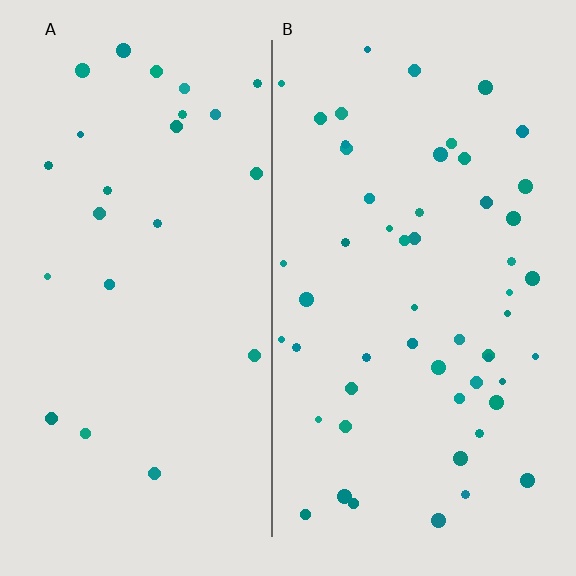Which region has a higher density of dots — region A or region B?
B (the right).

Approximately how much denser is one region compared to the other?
Approximately 2.3× — region B over region A.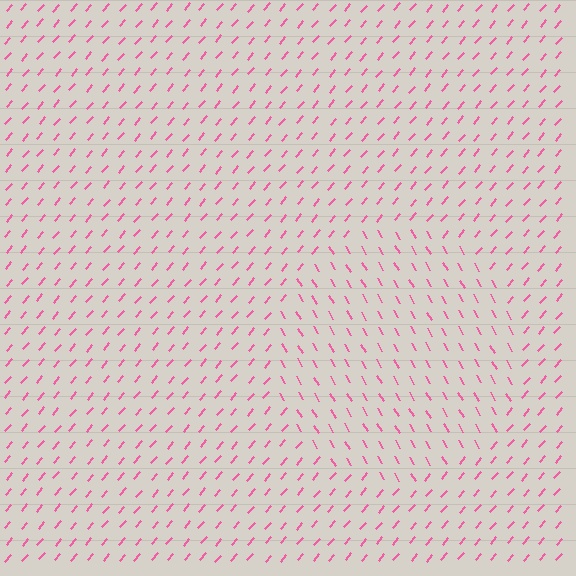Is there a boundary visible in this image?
Yes, there is a texture boundary formed by a change in line orientation.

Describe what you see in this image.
The image is filled with small pink line segments. A circle region in the image has lines oriented differently from the surrounding lines, creating a visible texture boundary.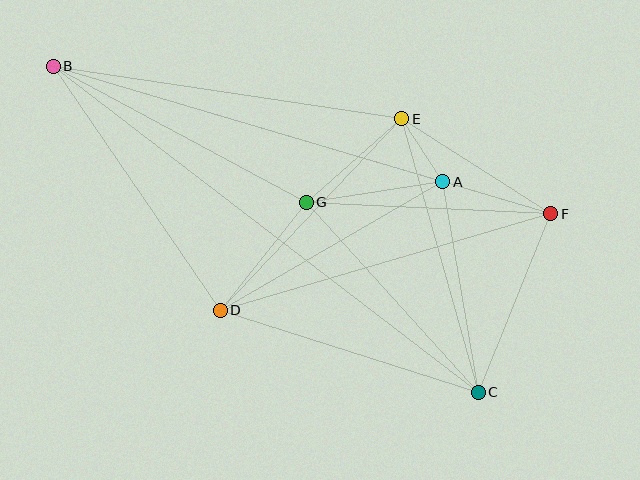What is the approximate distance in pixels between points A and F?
The distance between A and F is approximately 112 pixels.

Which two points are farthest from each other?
Points B and C are farthest from each other.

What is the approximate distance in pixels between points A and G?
The distance between A and G is approximately 138 pixels.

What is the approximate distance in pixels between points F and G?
The distance between F and G is approximately 245 pixels.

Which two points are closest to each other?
Points A and E are closest to each other.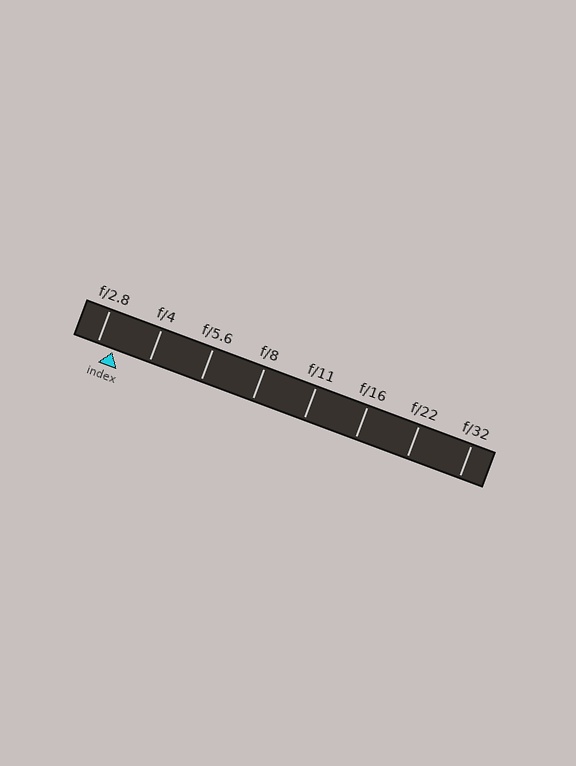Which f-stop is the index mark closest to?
The index mark is closest to f/2.8.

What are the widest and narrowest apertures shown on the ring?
The widest aperture shown is f/2.8 and the narrowest is f/32.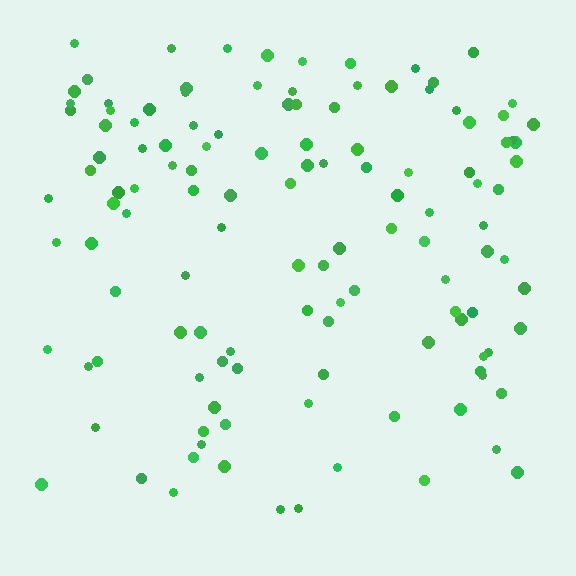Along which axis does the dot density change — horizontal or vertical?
Vertical.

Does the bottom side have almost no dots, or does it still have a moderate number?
Still a moderate number, just noticeably fewer than the top.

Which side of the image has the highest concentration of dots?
The top.